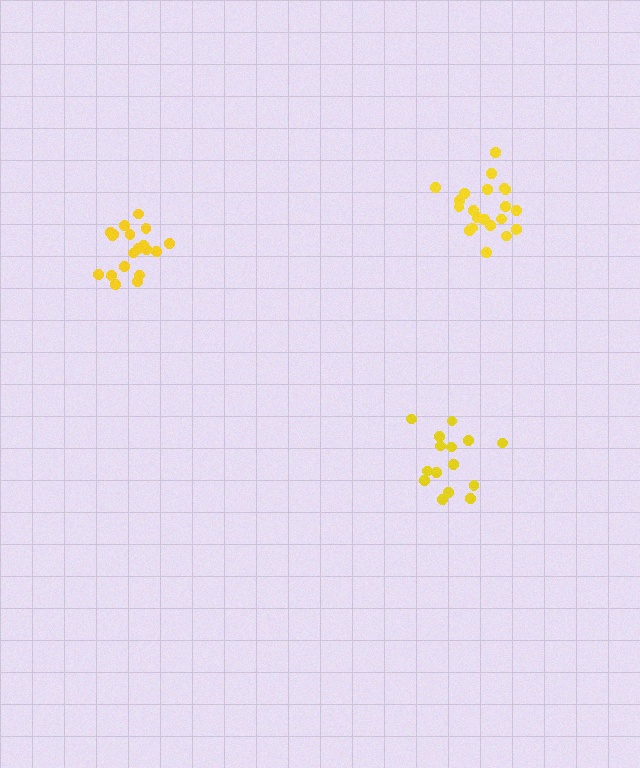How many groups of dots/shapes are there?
There are 3 groups.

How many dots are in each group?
Group 1: 21 dots, Group 2: 19 dots, Group 3: 15 dots (55 total).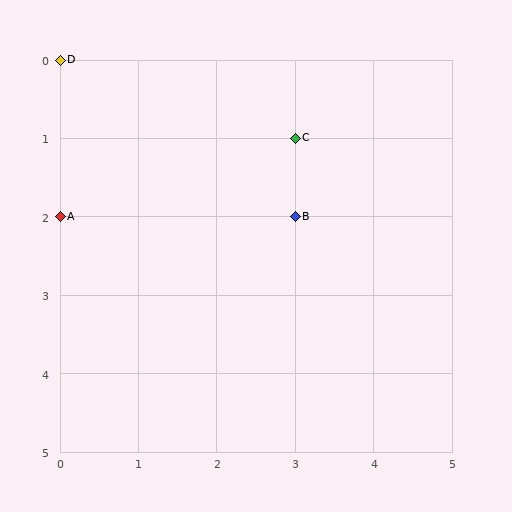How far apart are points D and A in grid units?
Points D and A are 2 rows apart.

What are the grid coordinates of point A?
Point A is at grid coordinates (0, 2).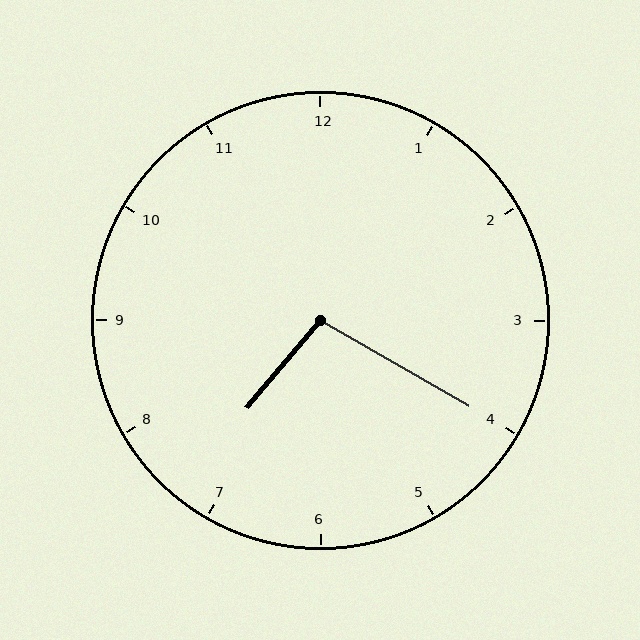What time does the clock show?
7:20.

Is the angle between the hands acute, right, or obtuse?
It is obtuse.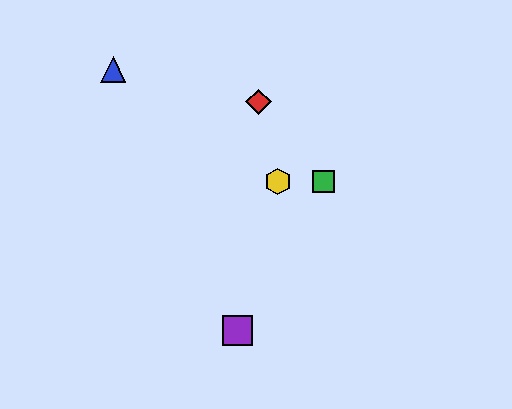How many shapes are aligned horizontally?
2 shapes (the green square, the yellow hexagon) are aligned horizontally.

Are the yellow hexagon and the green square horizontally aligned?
Yes, both are at y≈182.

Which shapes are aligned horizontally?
The green square, the yellow hexagon are aligned horizontally.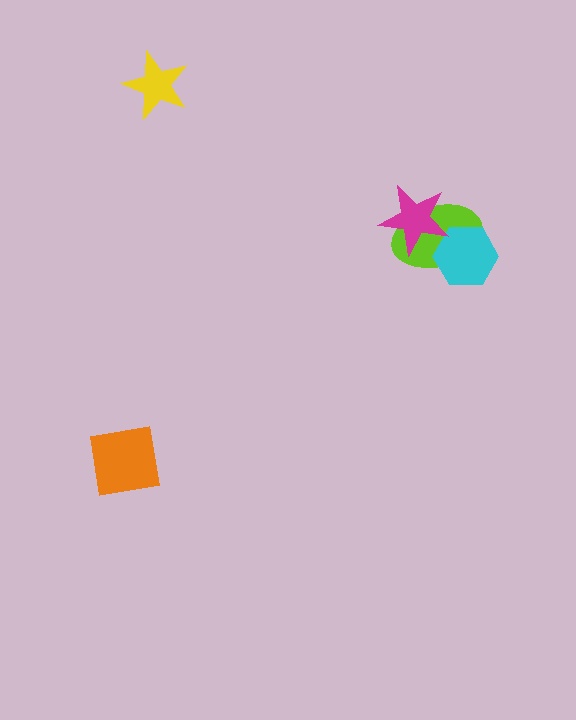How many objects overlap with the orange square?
0 objects overlap with the orange square.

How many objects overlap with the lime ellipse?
2 objects overlap with the lime ellipse.